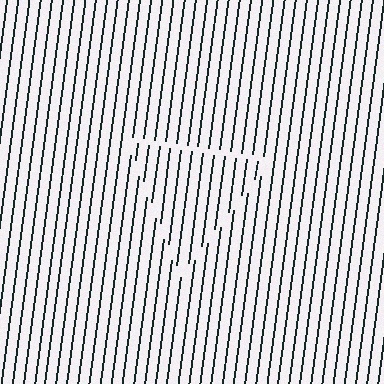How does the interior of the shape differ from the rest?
The interior of the shape contains the same grating, shifted by half a period — the contour is defined by the phase discontinuity where line-ends from the inner and outer gratings abut.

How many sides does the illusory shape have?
3 sides — the line-ends trace a triangle.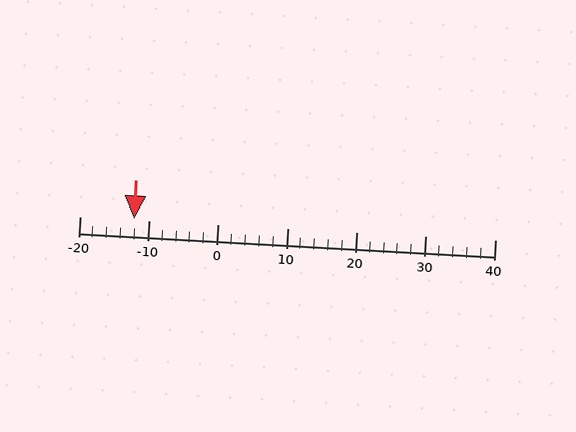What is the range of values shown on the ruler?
The ruler shows values from -20 to 40.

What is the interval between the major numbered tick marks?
The major tick marks are spaced 10 units apart.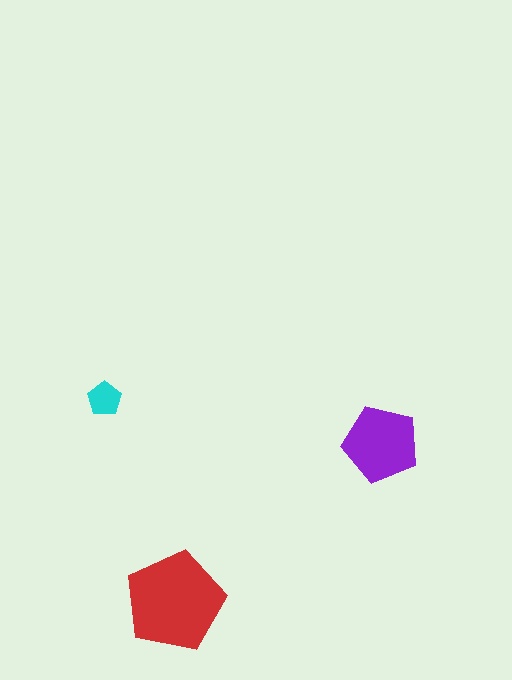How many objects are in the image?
There are 3 objects in the image.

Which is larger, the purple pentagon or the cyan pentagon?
The purple one.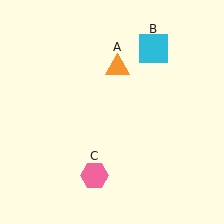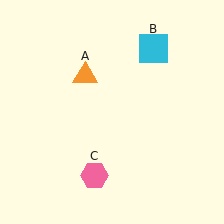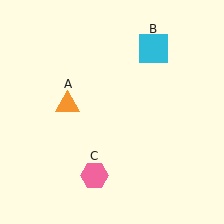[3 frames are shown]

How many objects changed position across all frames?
1 object changed position: orange triangle (object A).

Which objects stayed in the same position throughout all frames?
Cyan square (object B) and pink hexagon (object C) remained stationary.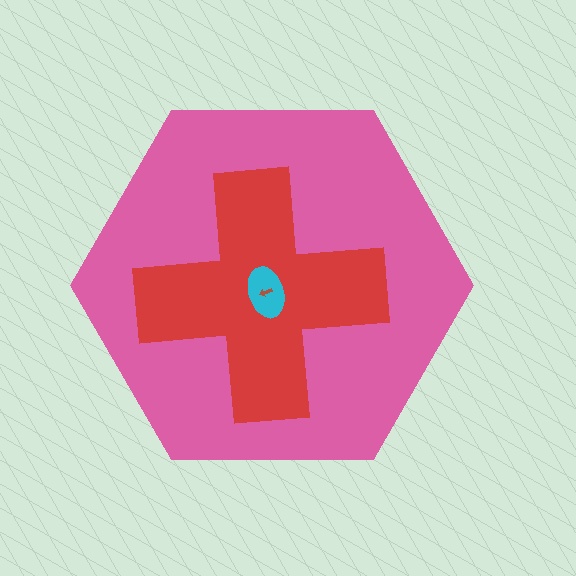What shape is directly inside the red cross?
The cyan ellipse.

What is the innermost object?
The brown arrow.